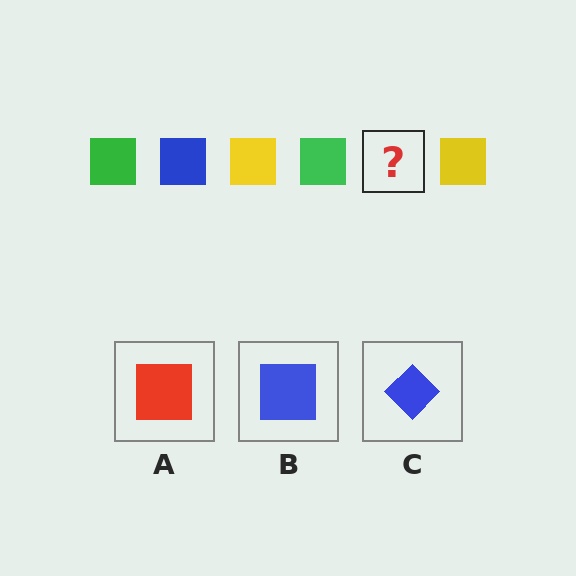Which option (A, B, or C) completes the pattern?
B.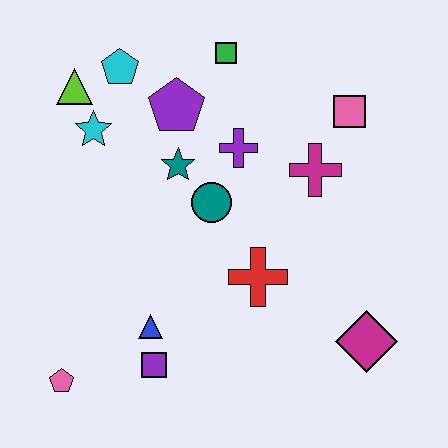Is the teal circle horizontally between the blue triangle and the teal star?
No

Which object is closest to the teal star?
The teal circle is closest to the teal star.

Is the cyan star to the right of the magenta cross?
No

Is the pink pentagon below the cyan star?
Yes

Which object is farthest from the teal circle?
The pink pentagon is farthest from the teal circle.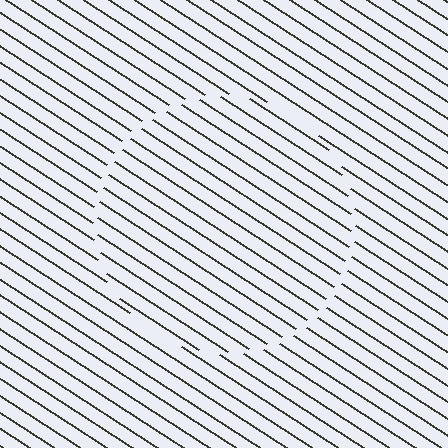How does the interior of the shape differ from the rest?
The interior of the shape contains the same grating, shifted by half a period — the contour is defined by the phase discontinuity where line-ends from the inner and outer gratings abut.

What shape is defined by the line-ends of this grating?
An illusory circle. The interior of the shape contains the same grating, shifted by half a period — the contour is defined by the phase discontinuity where line-ends from the inner and outer gratings abut.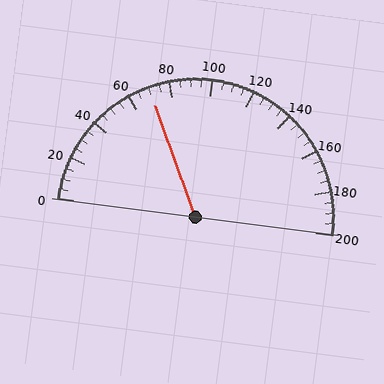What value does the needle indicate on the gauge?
The needle indicates approximately 70.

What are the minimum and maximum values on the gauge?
The gauge ranges from 0 to 200.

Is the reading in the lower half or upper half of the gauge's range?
The reading is in the lower half of the range (0 to 200).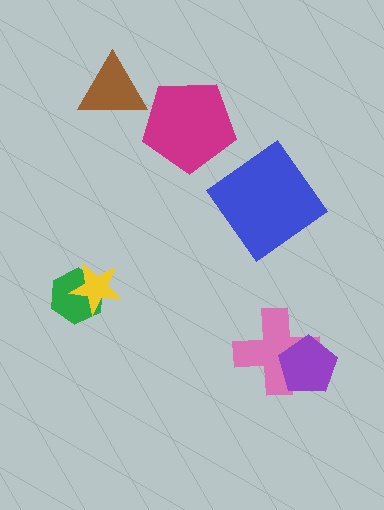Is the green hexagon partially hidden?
Yes, it is partially covered by another shape.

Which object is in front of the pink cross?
The purple pentagon is in front of the pink cross.